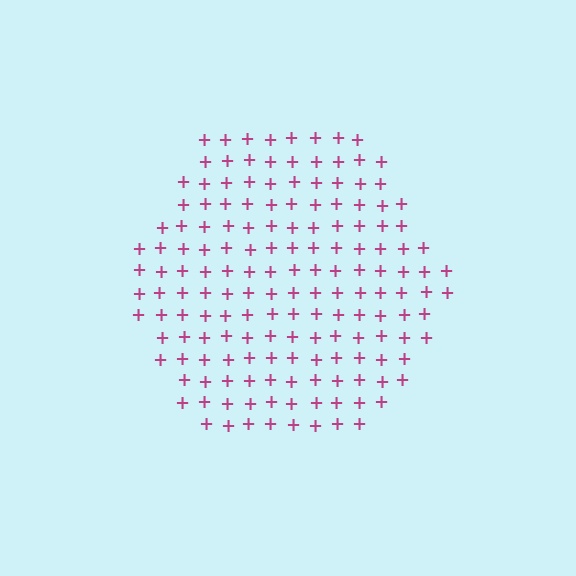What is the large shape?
The large shape is a hexagon.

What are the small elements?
The small elements are plus signs.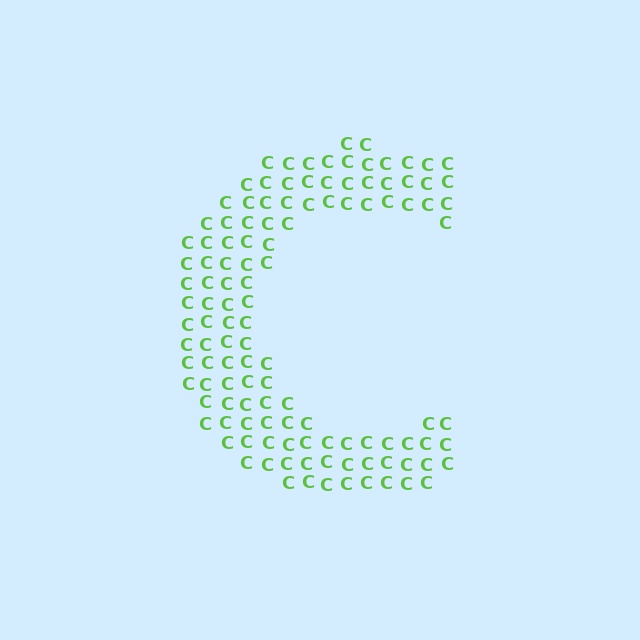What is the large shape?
The large shape is the letter C.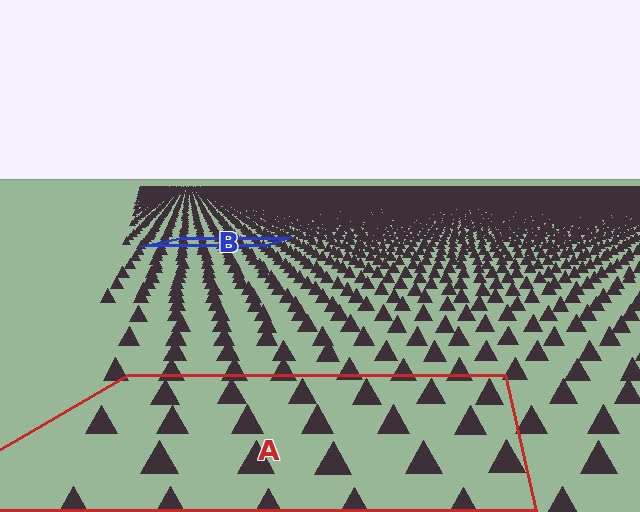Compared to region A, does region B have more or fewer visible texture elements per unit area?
Region B has more texture elements per unit area — they are packed more densely because it is farther away.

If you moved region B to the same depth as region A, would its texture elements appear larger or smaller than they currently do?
They would appear larger. At a closer depth, the same texture elements are projected at a bigger on-screen size.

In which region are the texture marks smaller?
The texture marks are smaller in region B, because it is farther away.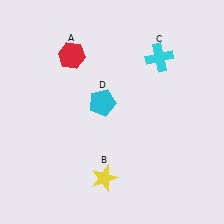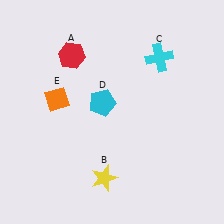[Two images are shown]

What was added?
An orange diamond (E) was added in Image 2.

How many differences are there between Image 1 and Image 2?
There is 1 difference between the two images.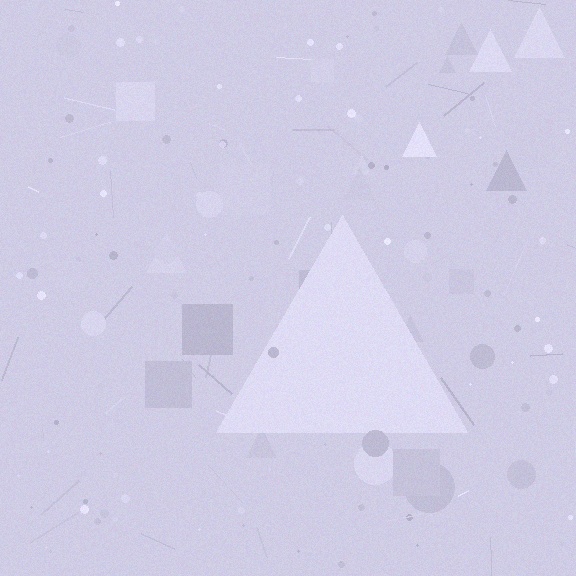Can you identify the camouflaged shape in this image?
The camouflaged shape is a triangle.